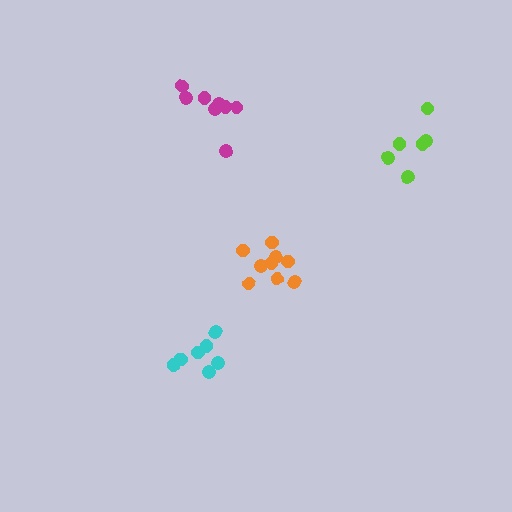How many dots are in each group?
Group 1: 8 dots, Group 2: 9 dots, Group 3: 7 dots, Group 4: 6 dots (30 total).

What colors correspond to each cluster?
The clusters are colored: magenta, orange, cyan, lime.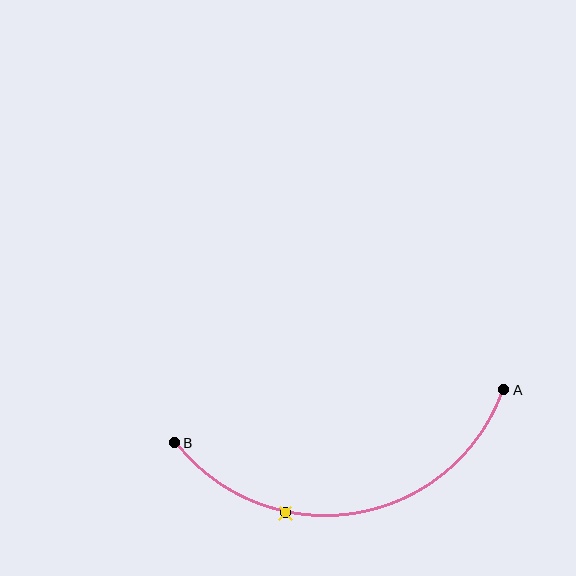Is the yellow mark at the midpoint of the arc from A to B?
No. The yellow mark lies on the arc but is closer to endpoint B. The arc midpoint would be at the point on the curve equidistant along the arc from both A and B.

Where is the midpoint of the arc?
The arc midpoint is the point on the curve farthest from the straight line joining A and B. It sits below that line.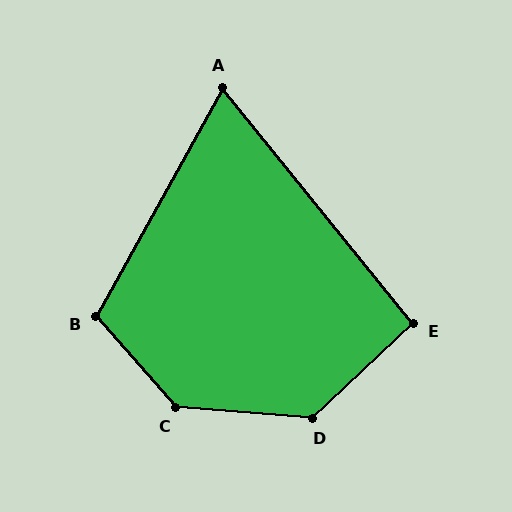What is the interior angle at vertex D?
Approximately 133 degrees (obtuse).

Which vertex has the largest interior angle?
C, at approximately 136 degrees.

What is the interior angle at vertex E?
Approximately 94 degrees (approximately right).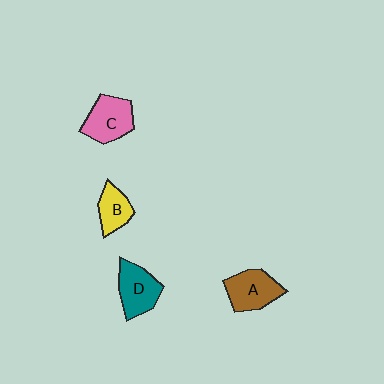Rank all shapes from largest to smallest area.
From largest to smallest: C (pink), D (teal), A (brown), B (yellow).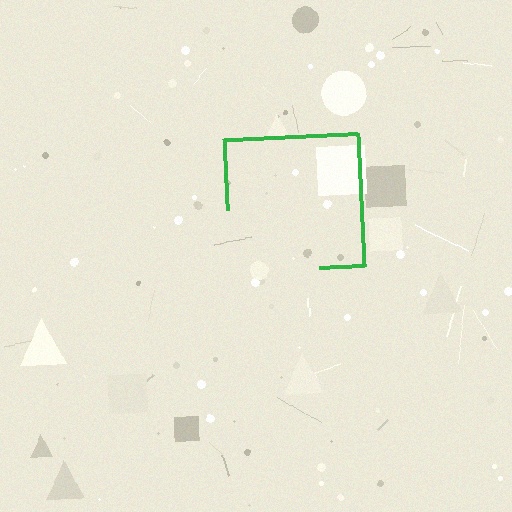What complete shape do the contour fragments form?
The contour fragments form a square.